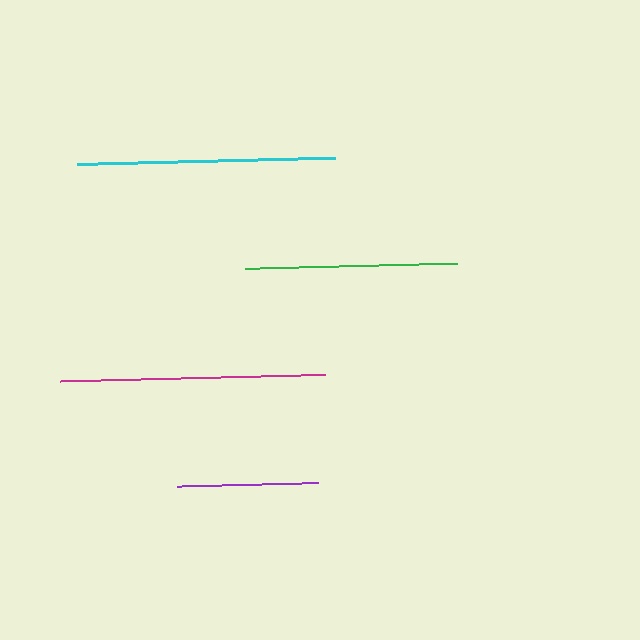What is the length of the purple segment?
The purple segment is approximately 141 pixels long.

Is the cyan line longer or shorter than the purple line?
The cyan line is longer than the purple line.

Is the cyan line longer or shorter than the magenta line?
The magenta line is longer than the cyan line.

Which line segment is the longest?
The magenta line is the longest at approximately 266 pixels.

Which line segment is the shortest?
The purple line is the shortest at approximately 141 pixels.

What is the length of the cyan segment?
The cyan segment is approximately 259 pixels long.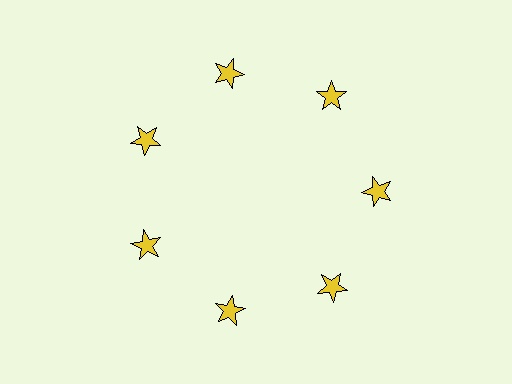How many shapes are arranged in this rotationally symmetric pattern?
There are 7 shapes, arranged in 7 groups of 1.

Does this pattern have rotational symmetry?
Yes, this pattern has 7-fold rotational symmetry. It looks the same after rotating 51 degrees around the center.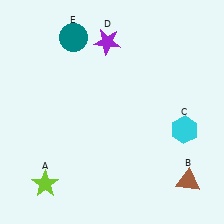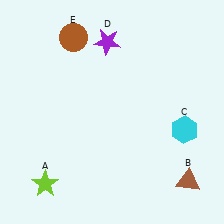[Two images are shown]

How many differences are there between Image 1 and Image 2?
There is 1 difference between the two images.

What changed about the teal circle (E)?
In Image 1, E is teal. In Image 2, it changed to brown.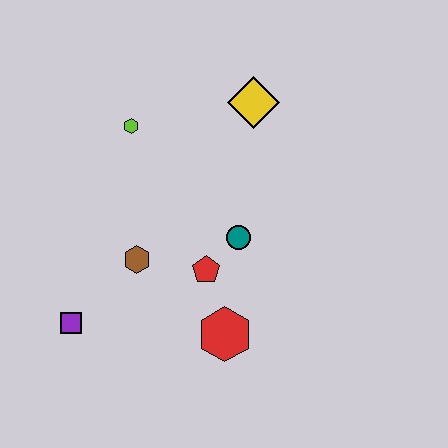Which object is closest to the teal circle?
The red pentagon is closest to the teal circle.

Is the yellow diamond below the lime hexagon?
No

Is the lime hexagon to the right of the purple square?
Yes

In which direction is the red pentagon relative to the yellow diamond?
The red pentagon is below the yellow diamond.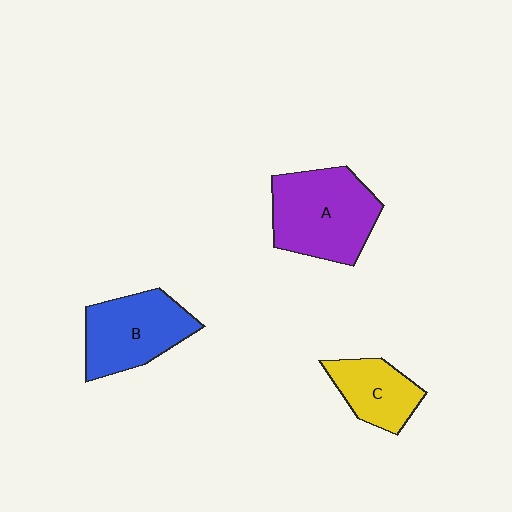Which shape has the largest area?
Shape A (purple).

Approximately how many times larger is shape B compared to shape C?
Approximately 1.5 times.